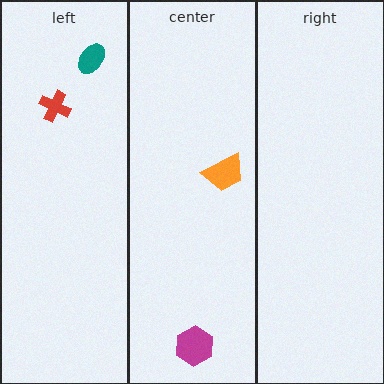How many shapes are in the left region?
2.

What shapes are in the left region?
The teal ellipse, the red cross.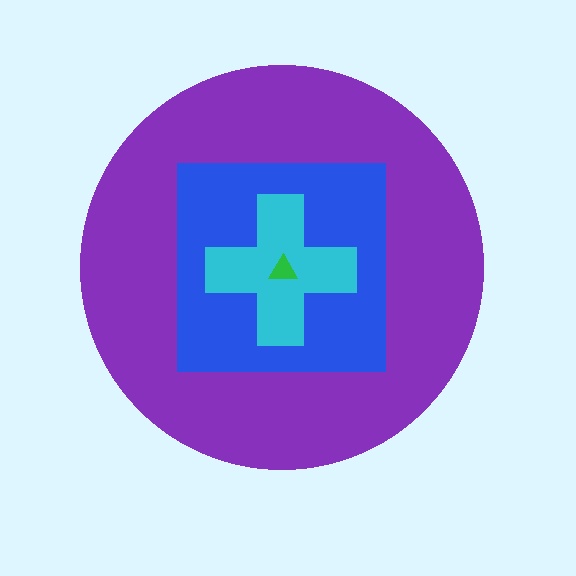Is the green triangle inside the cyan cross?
Yes.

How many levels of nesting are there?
4.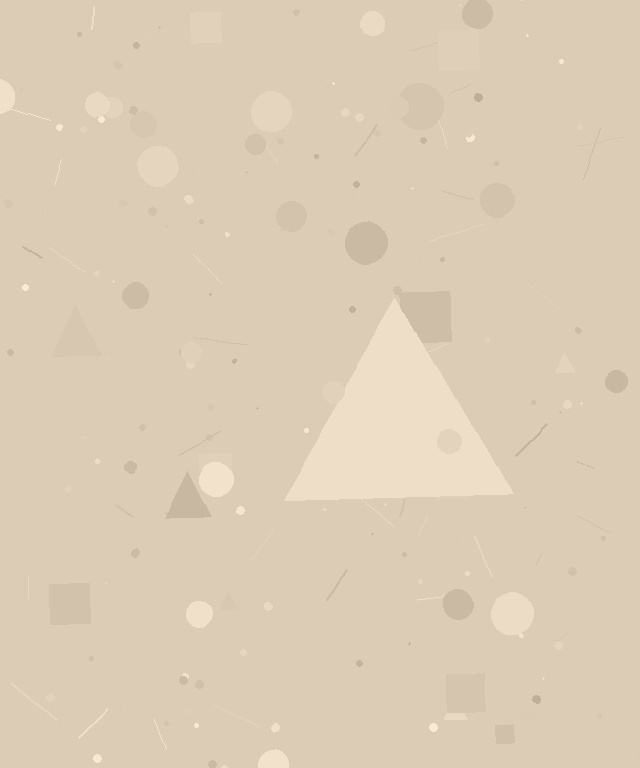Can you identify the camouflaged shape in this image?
The camouflaged shape is a triangle.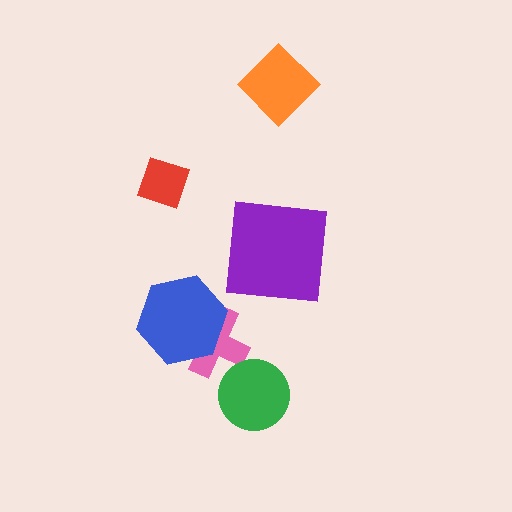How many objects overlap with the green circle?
0 objects overlap with the green circle.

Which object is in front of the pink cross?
The blue hexagon is in front of the pink cross.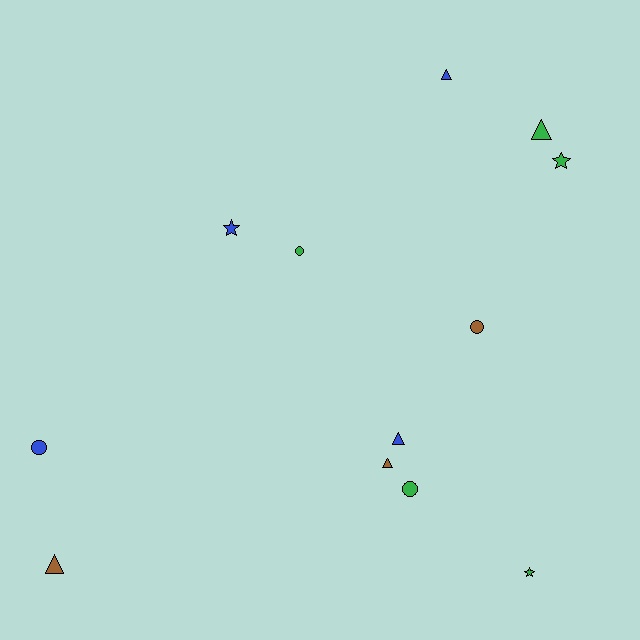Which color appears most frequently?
Green, with 5 objects.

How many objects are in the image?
There are 12 objects.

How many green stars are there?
There are 2 green stars.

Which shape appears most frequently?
Triangle, with 5 objects.